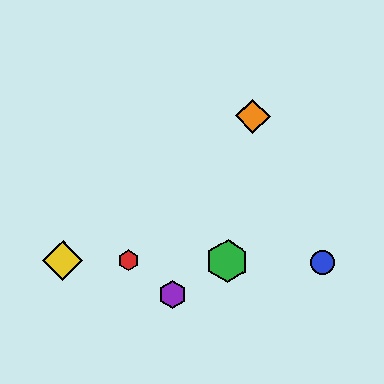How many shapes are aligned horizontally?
4 shapes (the red hexagon, the blue circle, the green hexagon, the yellow diamond) are aligned horizontally.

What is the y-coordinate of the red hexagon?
The red hexagon is at y≈261.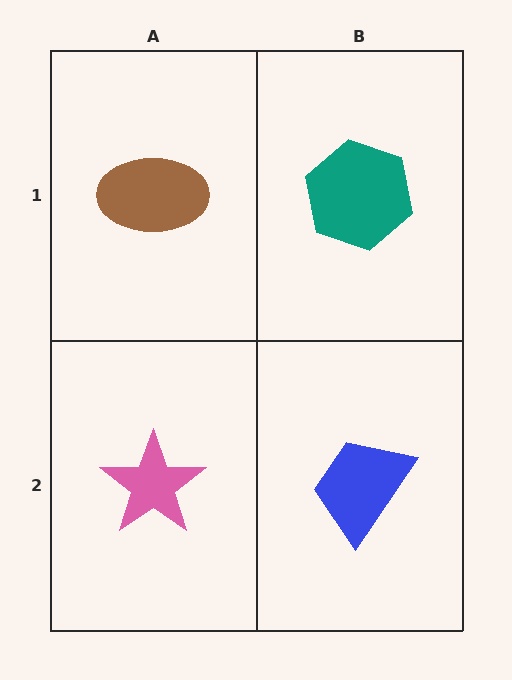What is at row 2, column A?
A pink star.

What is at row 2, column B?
A blue trapezoid.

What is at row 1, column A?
A brown ellipse.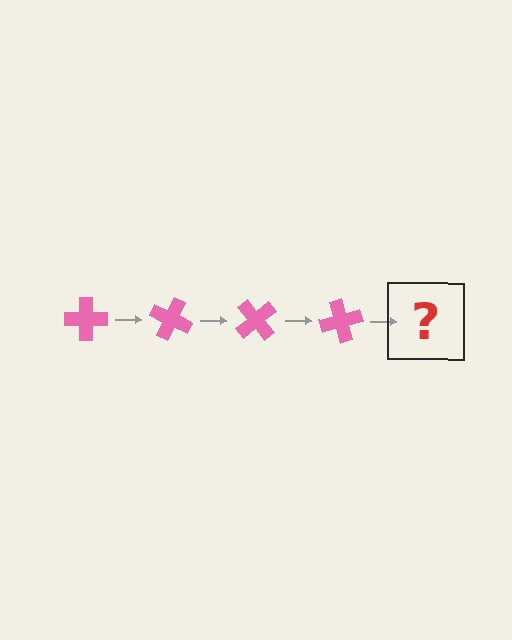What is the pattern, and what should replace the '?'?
The pattern is that the cross rotates 25 degrees each step. The '?' should be a pink cross rotated 100 degrees.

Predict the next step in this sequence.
The next step is a pink cross rotated 100 degrees.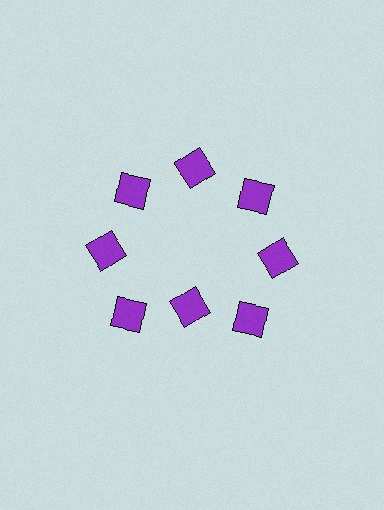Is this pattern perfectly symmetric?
No. The 8 purple diamonds are arranged in a ring, but one element near the 6 o'clock position is pulled inward toward the center, breaking the 8-fold rotational symmetry.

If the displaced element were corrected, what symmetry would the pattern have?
It would have 8-fold rotational symmetry — the pattern would map onto itself every 45 degrees.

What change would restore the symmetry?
The symmetry would be restored by moving it outward, back onto the ring so that all 8 diamonds sit at equal angles and equal distance from the center.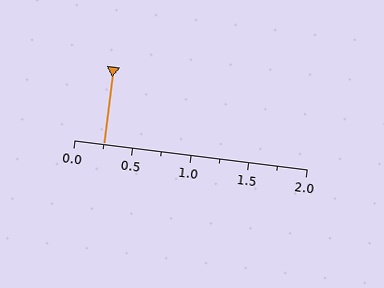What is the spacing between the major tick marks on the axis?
The major ticks are spaced 0.5 apart.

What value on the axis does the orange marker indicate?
The marker indicates approximately 0.25.